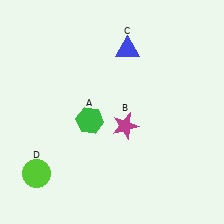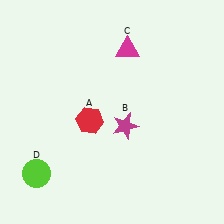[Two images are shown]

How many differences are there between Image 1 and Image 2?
There are 2 differences between the two images.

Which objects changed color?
A changed from green to red. C changed from blue to magenta.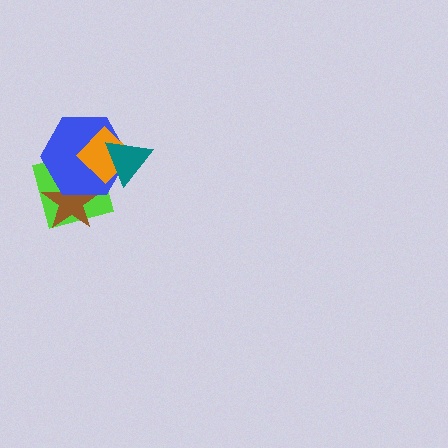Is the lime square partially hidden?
Yes, it is partially covered by another shape.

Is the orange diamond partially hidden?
Yes, it is partially covered by another shape.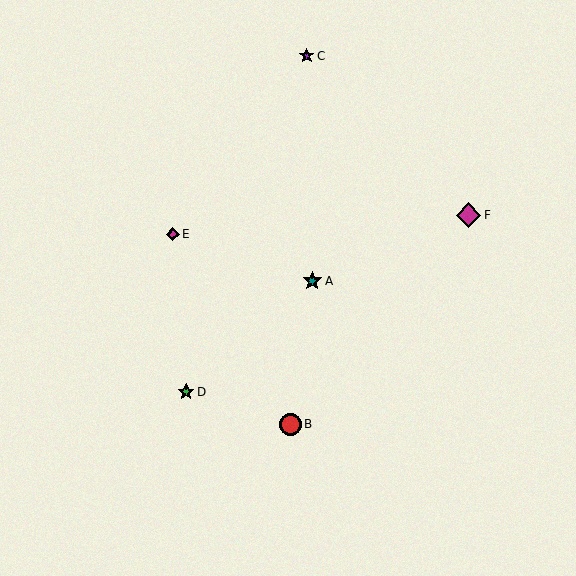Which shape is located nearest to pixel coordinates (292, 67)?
The purple star (labeled C) at (307, 56) is nearest to that location.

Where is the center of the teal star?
The center of the teal star is at (312, 281).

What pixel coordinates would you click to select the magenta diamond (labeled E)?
Click at (173, 234) to select the magenta diamond E.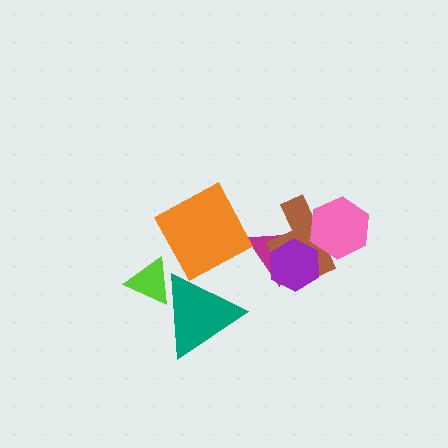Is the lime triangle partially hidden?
Yes, it is partially covered by another shape.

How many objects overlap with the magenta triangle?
2 objects overlap with the magenta triangle.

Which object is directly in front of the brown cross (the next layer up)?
The purple hexagon is directly in front of the brown cross.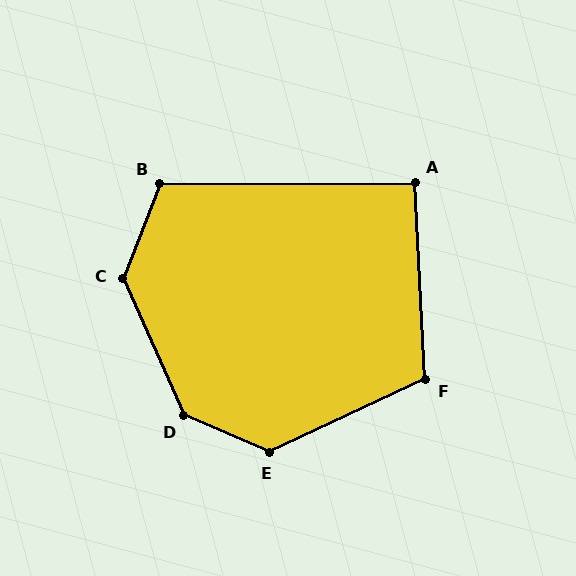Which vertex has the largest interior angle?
D, at approximately 137 degrees.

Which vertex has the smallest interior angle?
A, at approximately 93 degrees.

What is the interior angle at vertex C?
Approximately 135 degrees (obtuse).